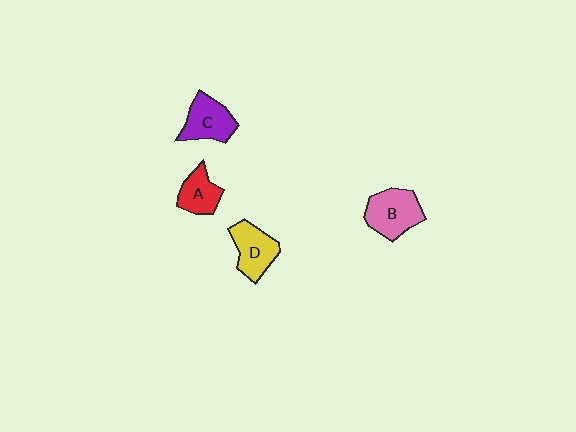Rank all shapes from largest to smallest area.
From largest to smallest: B (pink), C (purple), D (yellow), A (red).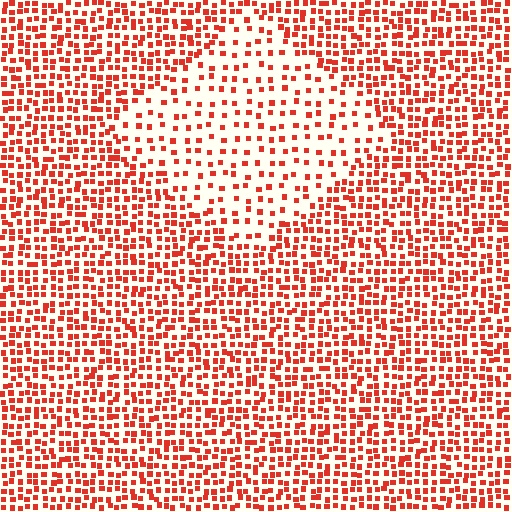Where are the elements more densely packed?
The elements are more densely packed outside the diamond boundary.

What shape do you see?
I see a diamond.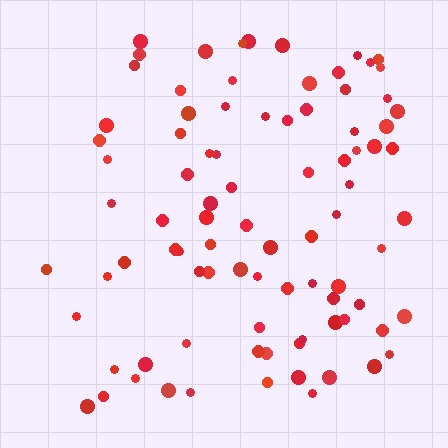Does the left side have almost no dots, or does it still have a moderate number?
Still a moderate number, just noticeably fewer than the right.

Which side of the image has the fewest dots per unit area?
The left.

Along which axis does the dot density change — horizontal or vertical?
Horizontal.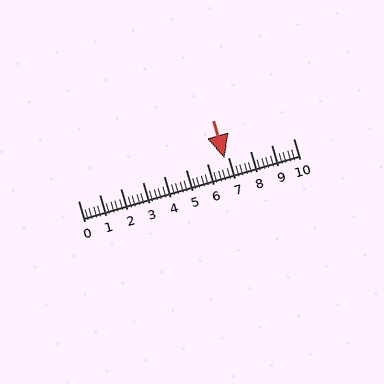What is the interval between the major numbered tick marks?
The major tick marks are spaced 1 units apart.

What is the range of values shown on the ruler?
The ruler shows values from 0 to 10.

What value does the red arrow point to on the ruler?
The red arrow points to approximately 6.8.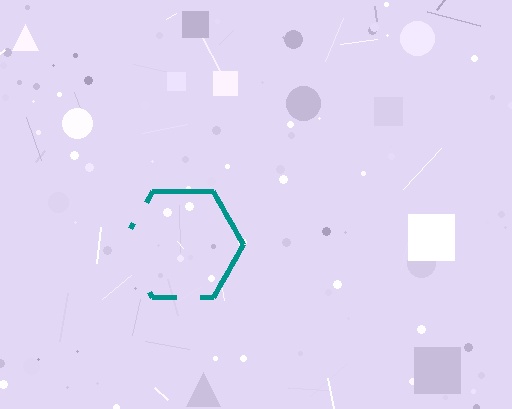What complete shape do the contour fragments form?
The contour fragments form a hexagon.